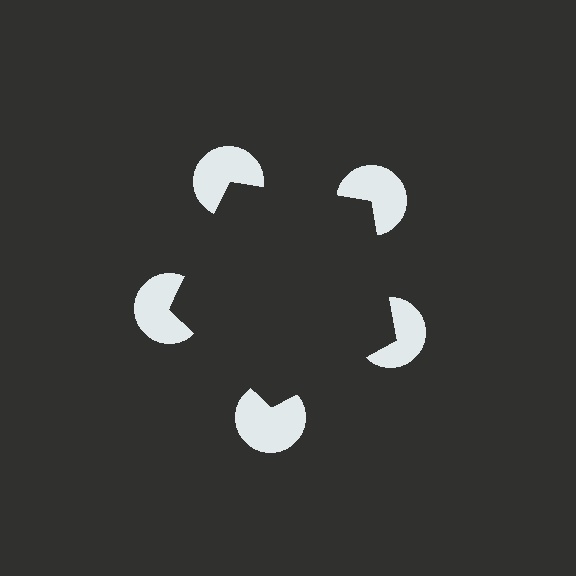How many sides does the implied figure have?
5 sides.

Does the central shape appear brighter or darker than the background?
It typically appears slightly darker than the background, even though no actual brightness change is drawn.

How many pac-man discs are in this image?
There are 5 — one at each vertex of the illusory pentagon.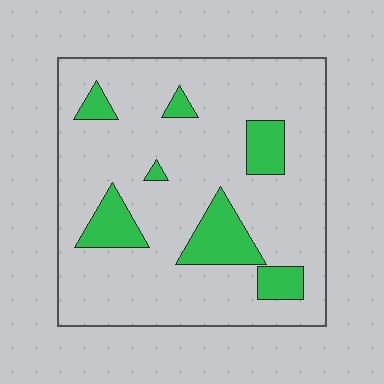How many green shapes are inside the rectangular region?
7.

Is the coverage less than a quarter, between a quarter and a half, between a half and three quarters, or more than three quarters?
Less than a quarter.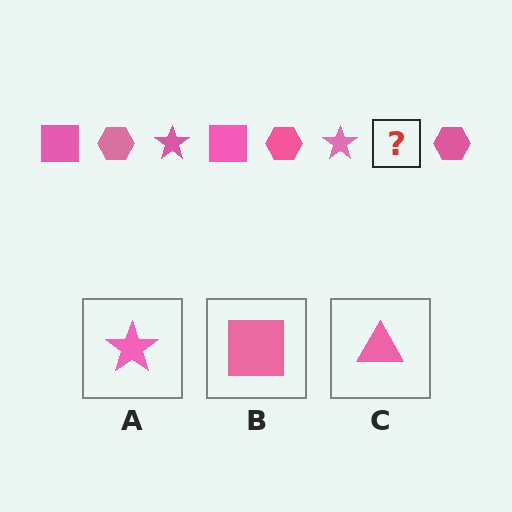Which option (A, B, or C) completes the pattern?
B.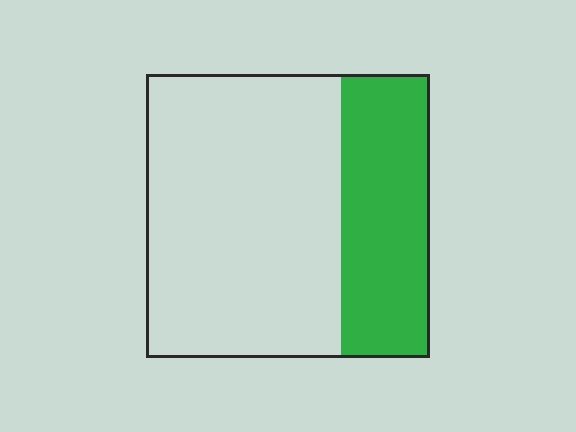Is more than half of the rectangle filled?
No.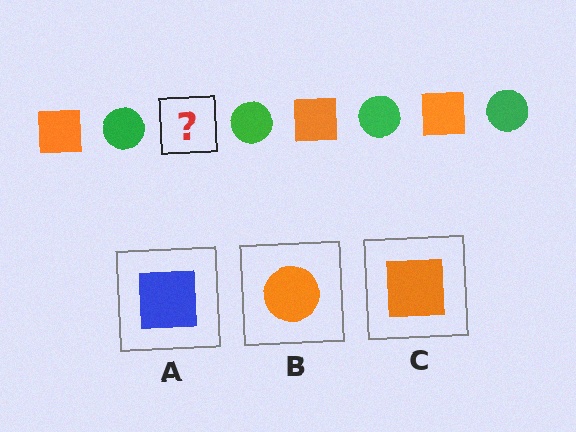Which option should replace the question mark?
Option C.